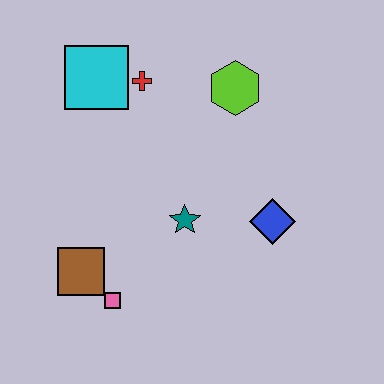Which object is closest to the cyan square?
The red cross is closest to the cyan square.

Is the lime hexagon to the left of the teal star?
No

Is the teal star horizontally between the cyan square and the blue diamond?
Yes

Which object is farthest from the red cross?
The pink square is farthest from the red cross.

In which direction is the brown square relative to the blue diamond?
The brown square is to the left of the blue diamond.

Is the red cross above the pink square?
Yes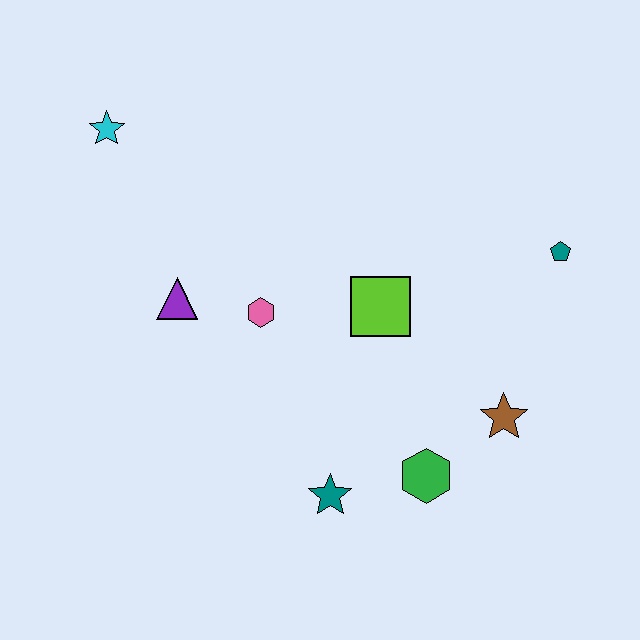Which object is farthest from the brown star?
The cyan star is farthest from the brown star.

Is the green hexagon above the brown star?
No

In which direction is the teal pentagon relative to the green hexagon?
The teal pentagon is above the green hexagon.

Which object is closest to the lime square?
The pink hexagon is closest to the lime square.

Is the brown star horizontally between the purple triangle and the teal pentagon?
Yes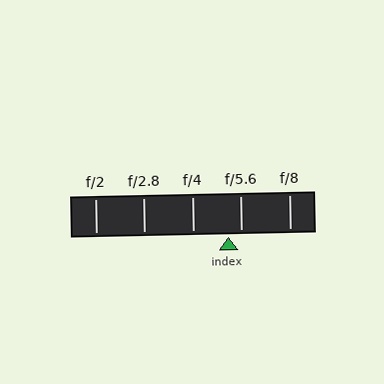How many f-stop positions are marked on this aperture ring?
There are 5 f-stop positions marked.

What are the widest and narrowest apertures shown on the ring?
The widest aperture shown is f/2 and the narrowest is f/8.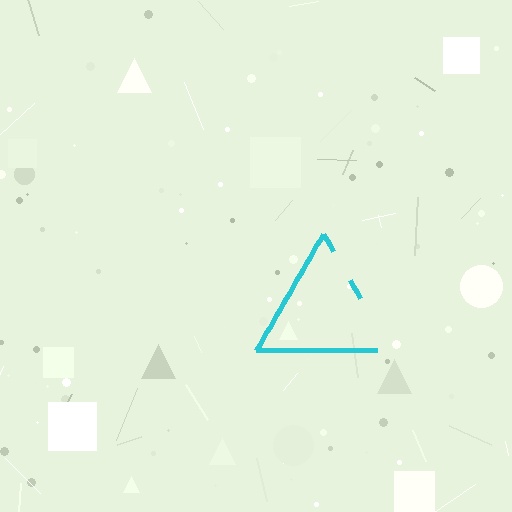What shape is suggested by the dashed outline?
The dashed outline suggests a triangle.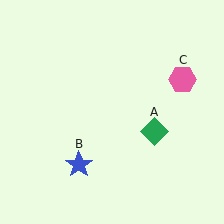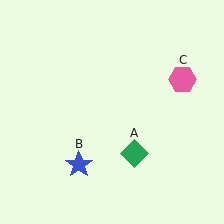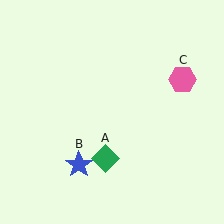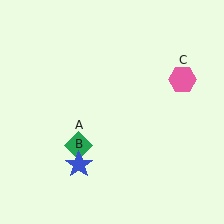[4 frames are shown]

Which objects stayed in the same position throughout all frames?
Blue star (object B) and pink hexagon (object C) remained stationary.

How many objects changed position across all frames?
1 object changed position: green diamond (object A).